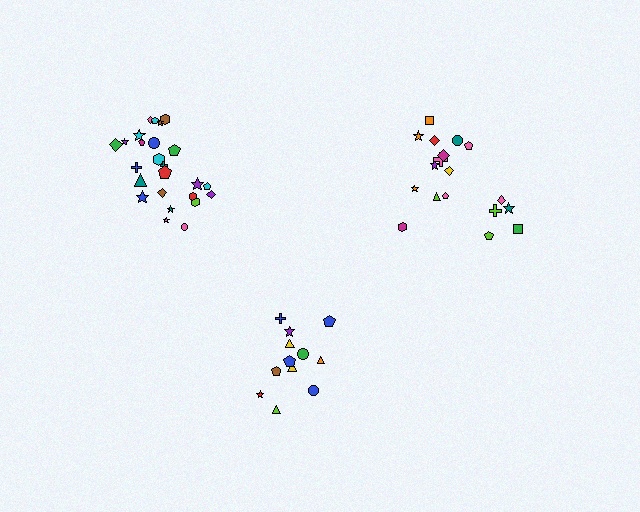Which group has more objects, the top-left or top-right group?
The top-left group.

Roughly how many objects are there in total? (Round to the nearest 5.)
Roughly 55 objects in total.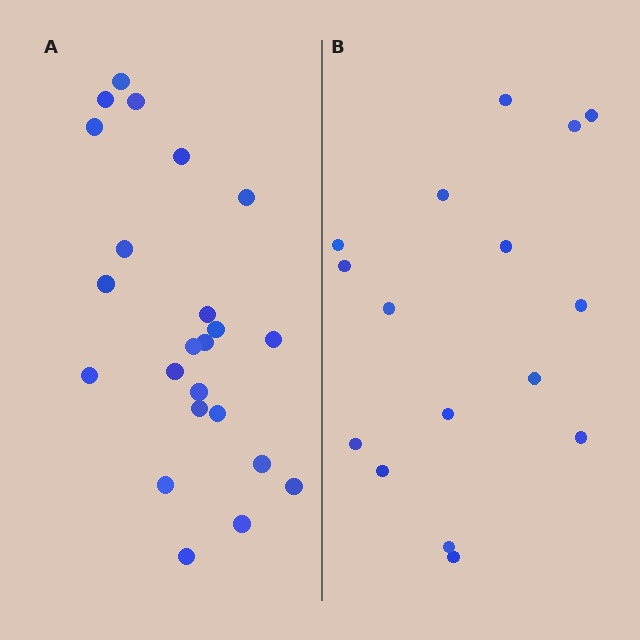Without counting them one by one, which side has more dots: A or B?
Region A (the left region) has more dots.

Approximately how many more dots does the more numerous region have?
Region A has roughly 8 or so more dots than region B.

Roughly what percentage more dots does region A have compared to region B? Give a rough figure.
About 45% more.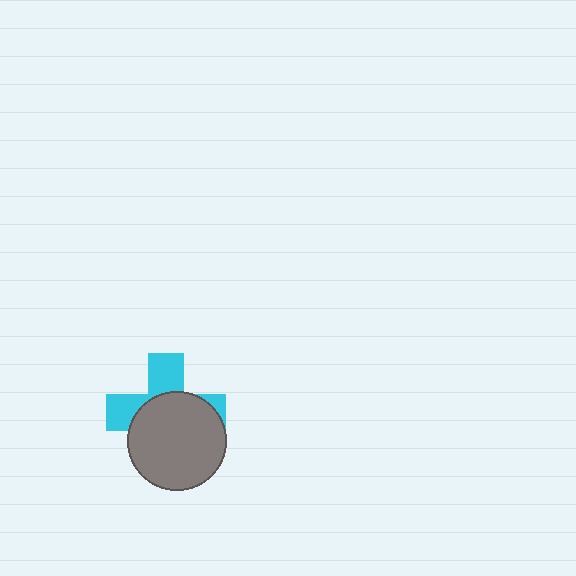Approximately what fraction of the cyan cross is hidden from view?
Roughly 59% of the cyan cross is hidden behind the gray circle.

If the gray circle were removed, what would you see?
You would see the complete cyan cross.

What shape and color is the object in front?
The object in front is a gray circle.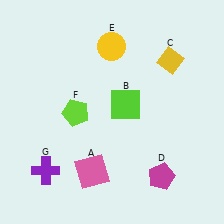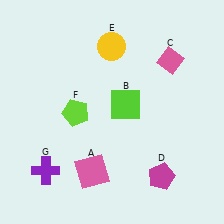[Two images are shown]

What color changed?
The diamond (C) changed from yellow in Image 1 to pink in Image 2.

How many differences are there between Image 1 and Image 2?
There is 1 difference between the two images.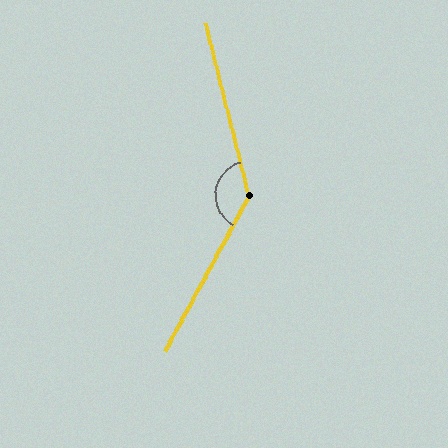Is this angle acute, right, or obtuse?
It is obtuse.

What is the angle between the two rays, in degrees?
Approximately 137 degrees.